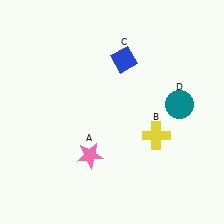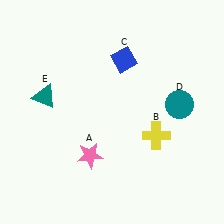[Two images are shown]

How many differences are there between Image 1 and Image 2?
There is 1 difference between the two images.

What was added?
A teal triangle (E) was added in Image 2.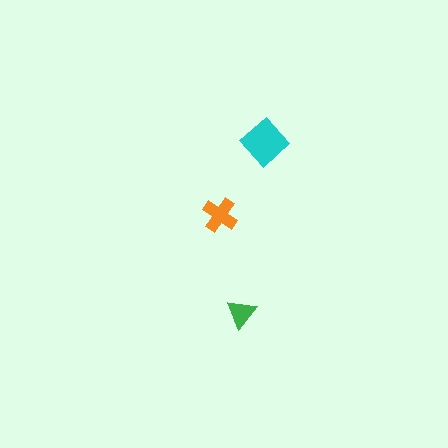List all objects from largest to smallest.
The cyan diamond, the orange cross, the green triangle.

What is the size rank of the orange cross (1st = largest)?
2nd.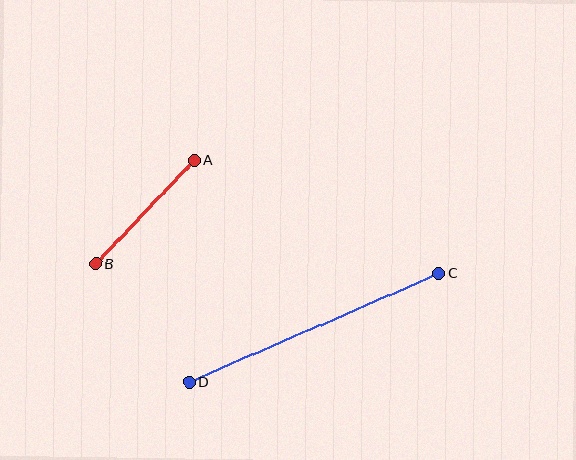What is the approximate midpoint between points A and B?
The midpoint is at approximately (145, 212) pixels.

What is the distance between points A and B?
The distance is approximately 143 pixels.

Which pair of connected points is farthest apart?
Points C and D are farthest apart.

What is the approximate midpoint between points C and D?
The midpoint is at approximately (314, 328) pixels.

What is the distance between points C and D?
The distance is approximately 272 pixels.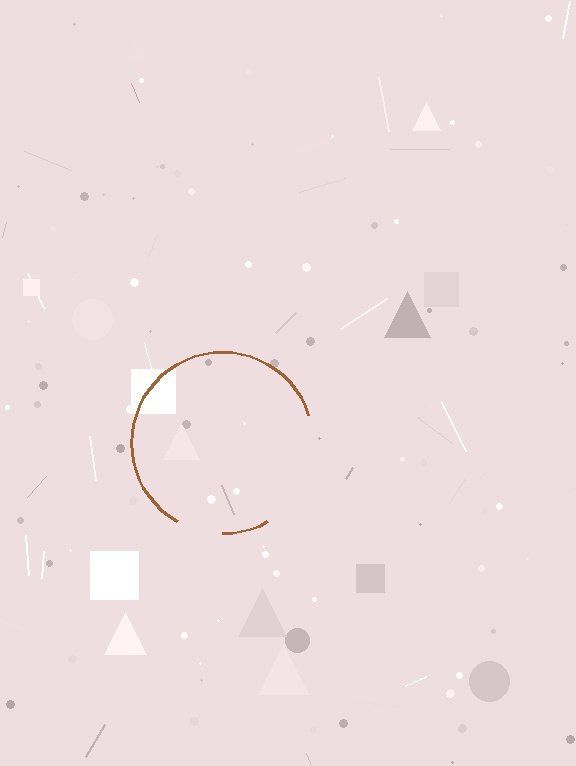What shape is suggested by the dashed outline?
The dashed outline suggests a circle.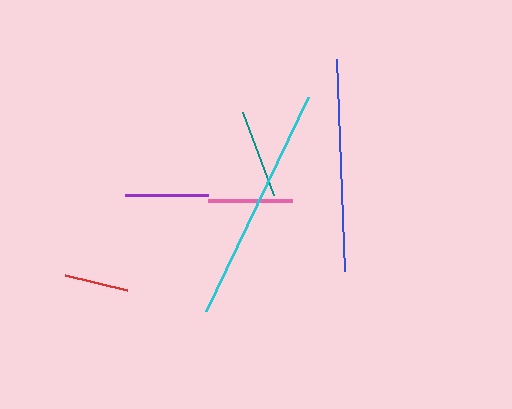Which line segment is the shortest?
The red line is the shortest at approximately 64 pixels.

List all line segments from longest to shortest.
From longest to shortest: cyan, blue, teal, pink, purple, red.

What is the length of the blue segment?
The blue segment is approximately 213 pixels long.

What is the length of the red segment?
The red segment is approximately 64 pixels long.